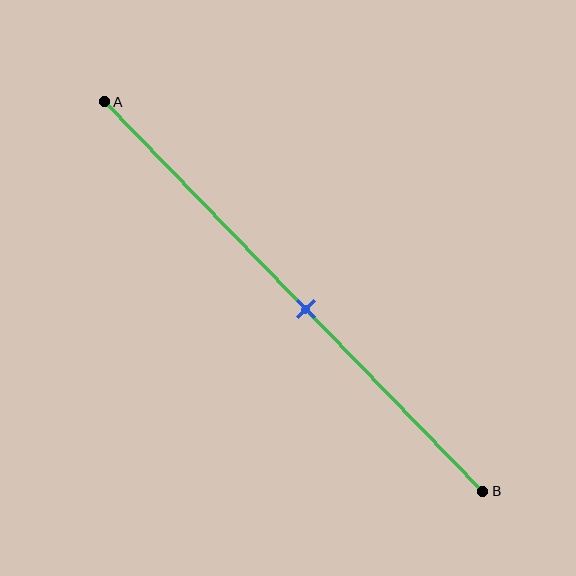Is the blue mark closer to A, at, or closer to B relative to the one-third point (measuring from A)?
The blue mark is closer to point B than the one-third point of segment AB.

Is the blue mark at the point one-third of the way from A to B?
No, the mark is at about 55% from A, not at the 33% one-third point.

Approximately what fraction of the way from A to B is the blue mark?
The blue mark is approximately 55% of the way from A to B.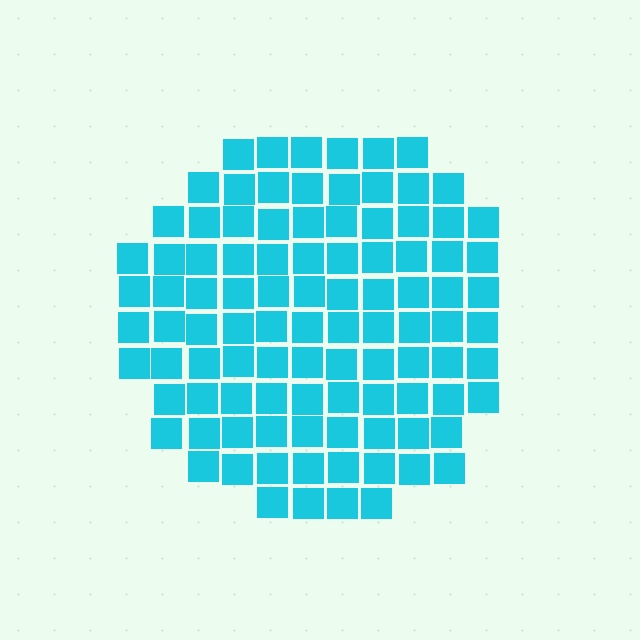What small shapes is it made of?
It is made of small squares.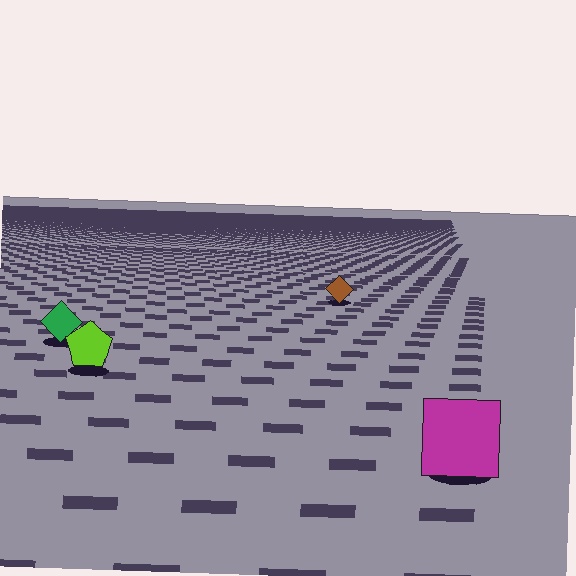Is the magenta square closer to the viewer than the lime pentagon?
Yes. The magenta square is closer — you can tell from the texture gradient: the ground texture is coarser near it.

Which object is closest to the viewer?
The magenta square is closest. The texture marks near it are larger and more spread out.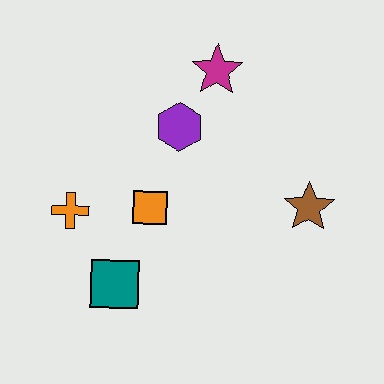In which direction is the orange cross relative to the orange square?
The orange cross is to the left of the orange square.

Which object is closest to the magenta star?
The purple hexagon is closest to the magenta star.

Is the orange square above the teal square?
Yes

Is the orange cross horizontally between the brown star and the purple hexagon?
No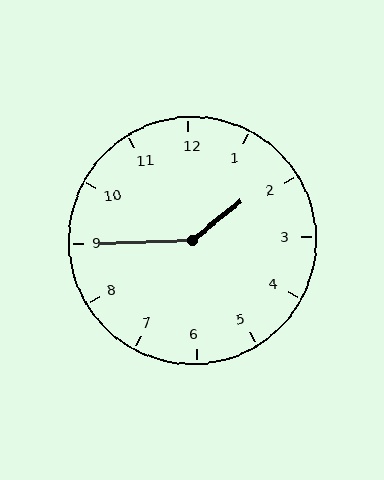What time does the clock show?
1:45.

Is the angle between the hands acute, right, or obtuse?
It is obtuse.